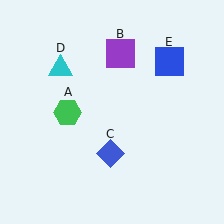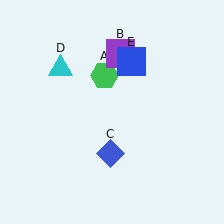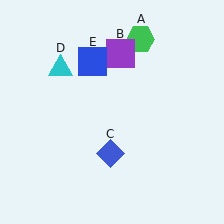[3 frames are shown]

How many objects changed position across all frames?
2 objects changed position: green hexagon (object A), blue square (object E).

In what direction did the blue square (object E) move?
The blue square (object E) moved left.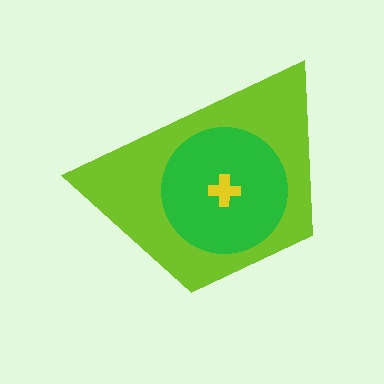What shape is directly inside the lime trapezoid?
The green circle.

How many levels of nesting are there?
3.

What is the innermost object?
The yellow cross.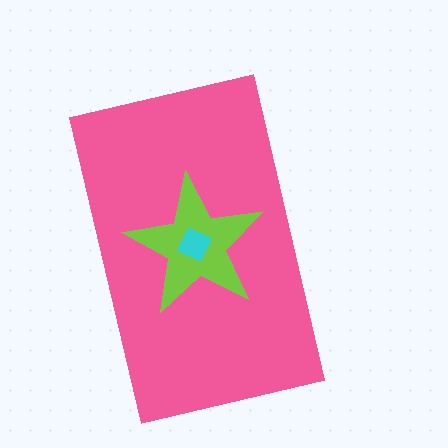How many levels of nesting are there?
3.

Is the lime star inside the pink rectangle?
Yes.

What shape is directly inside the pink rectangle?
The lime star.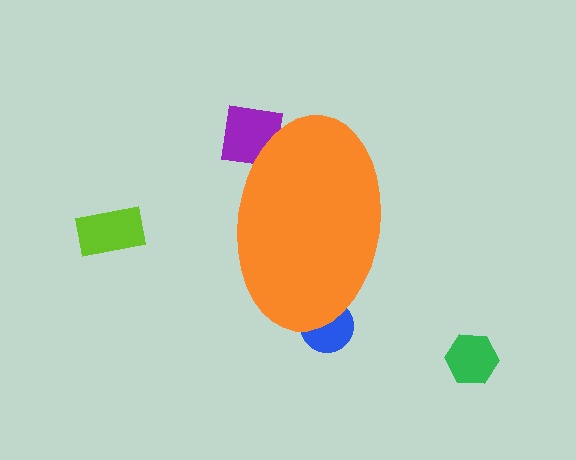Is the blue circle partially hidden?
Yes, the blue circle is partially hidden behind the orange ellipse.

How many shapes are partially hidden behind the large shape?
2 shapes are partially hidden.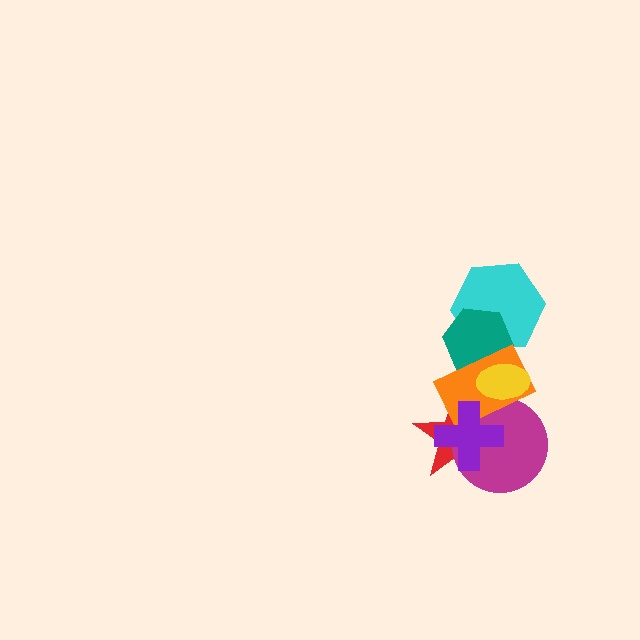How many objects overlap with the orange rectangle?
6 objects overlap with the orange rectangle.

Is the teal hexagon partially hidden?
Yes, it is partially covered by another shape.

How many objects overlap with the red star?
3 objects overlap with the red star.